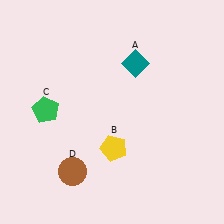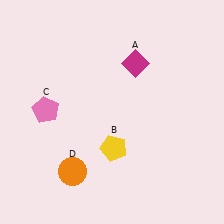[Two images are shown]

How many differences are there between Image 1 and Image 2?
There are 3 differences between the two images.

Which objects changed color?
A changed from teal to magenta. C changed from green to pink. D changed from brown to orange.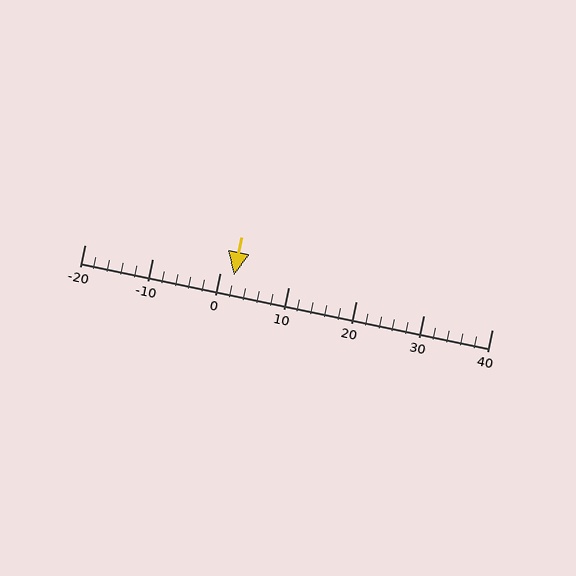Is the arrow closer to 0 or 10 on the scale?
The arrow is closer to 0.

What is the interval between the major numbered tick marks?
The major tick marks are spaced 10 units apart.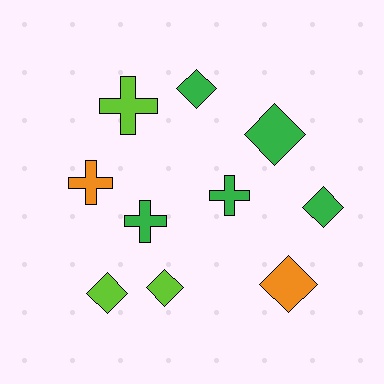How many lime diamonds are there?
There are 2 lime diamonds.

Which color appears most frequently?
Green, with 5 objects.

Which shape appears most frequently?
Diamond, with 6 objects.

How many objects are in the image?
There are 10 objects.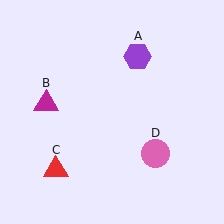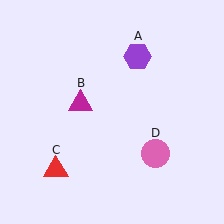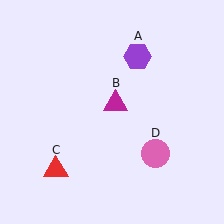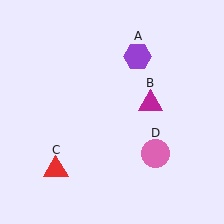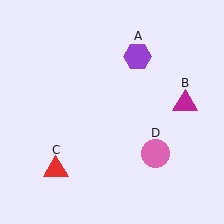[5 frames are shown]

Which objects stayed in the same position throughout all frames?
Purple hexagon (object A) and red triangle (object C) and pink circle (object D) remained stationary.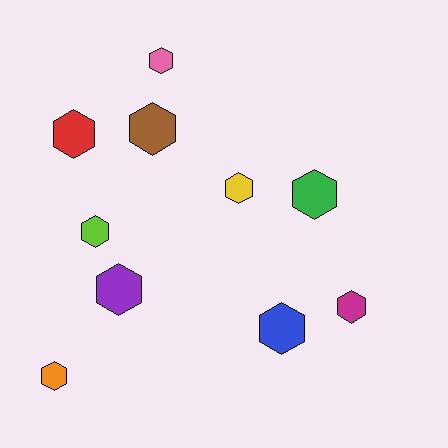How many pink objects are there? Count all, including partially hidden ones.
There is 1 pink object.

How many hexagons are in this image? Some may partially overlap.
There are 10 hexagons.